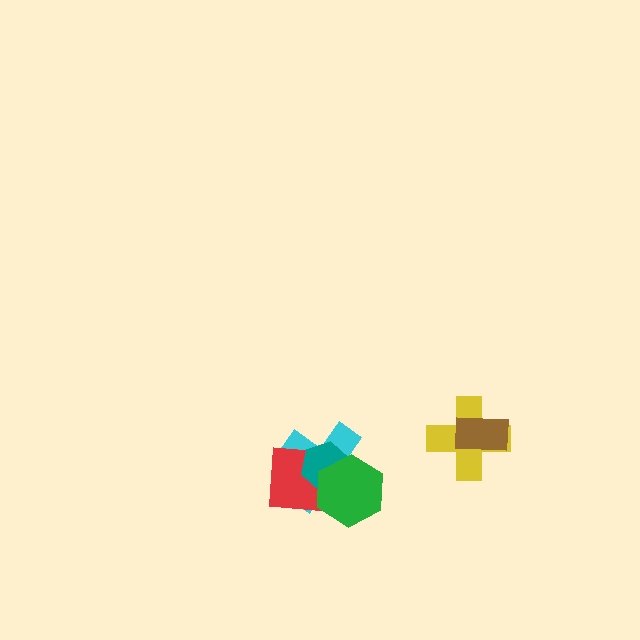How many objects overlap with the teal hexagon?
3 objects overlap with the teal hexagon.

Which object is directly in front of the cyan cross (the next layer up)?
The red square is directly in front of the cyan cross.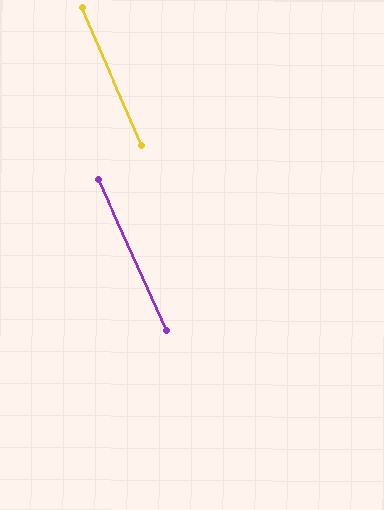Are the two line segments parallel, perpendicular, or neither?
Parallel — their directions differ by only 0.7°.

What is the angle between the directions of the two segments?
Approximately 1 degree.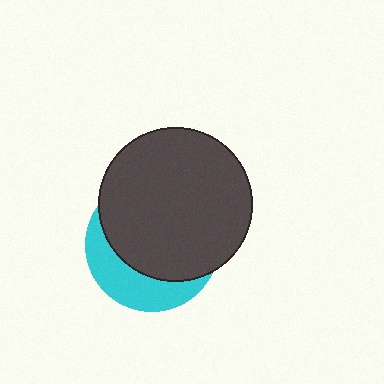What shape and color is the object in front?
The object in front is a dark gray circle.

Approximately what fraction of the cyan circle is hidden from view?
Roughly 69% of the cyan circle is hidden behind the dark gray circle.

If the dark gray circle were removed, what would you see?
You would see the complete cyan circle.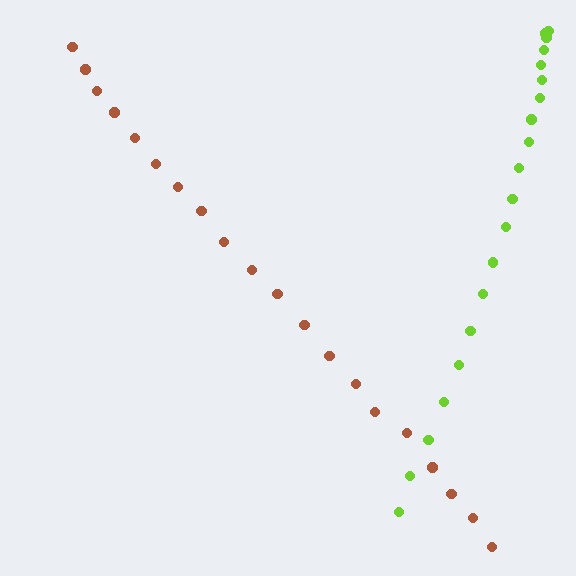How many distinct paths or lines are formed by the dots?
There are 2 distinct paths.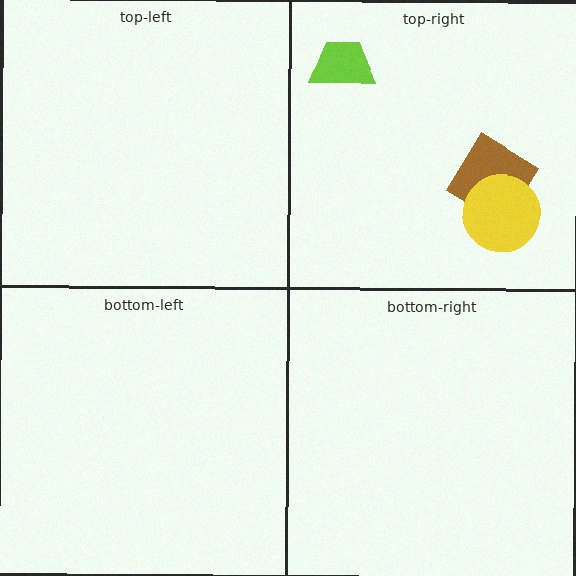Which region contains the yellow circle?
The top-right region.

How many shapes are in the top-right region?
3.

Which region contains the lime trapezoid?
The top-right region.